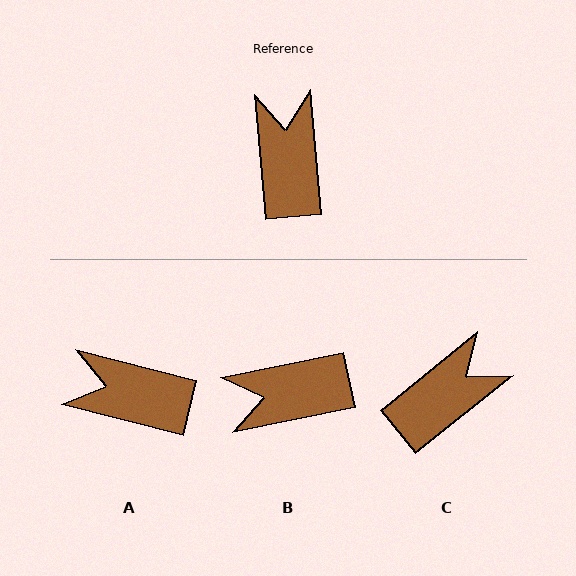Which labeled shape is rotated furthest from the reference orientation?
B, about 97 degrees away.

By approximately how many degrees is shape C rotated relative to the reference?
Approximately 56 degrees clockwise.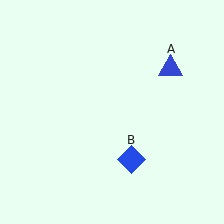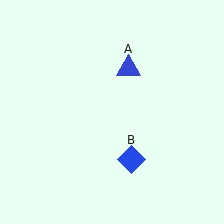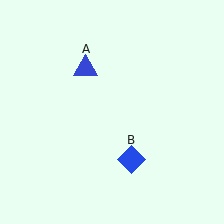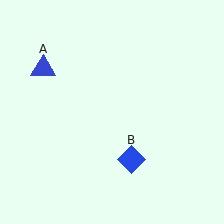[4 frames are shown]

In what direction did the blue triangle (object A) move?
The blue triangle (object A) moved left.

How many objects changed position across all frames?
1 object changed position: blue triangle (object A).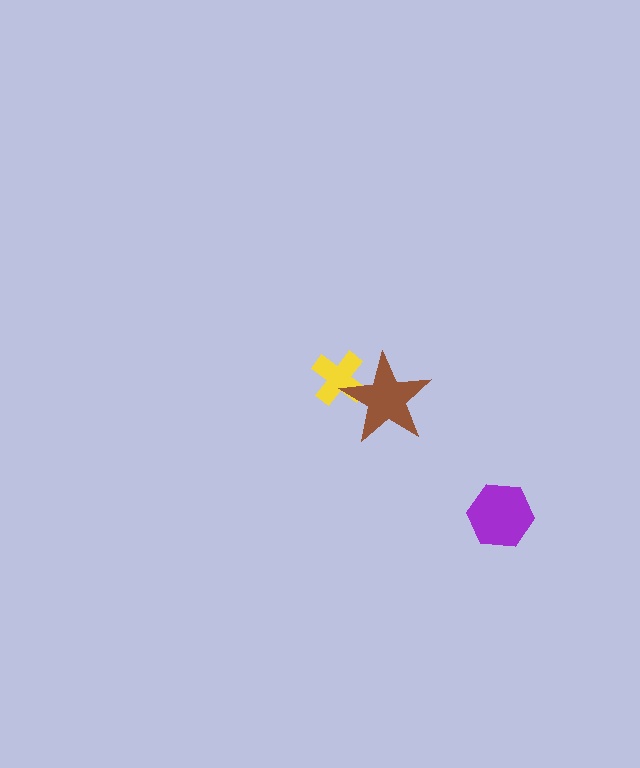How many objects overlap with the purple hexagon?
0 objects overlap with the purple hexagon.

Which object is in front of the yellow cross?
The brown star is in front of the yellow cross.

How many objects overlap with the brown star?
1 object overlaps with the brown star.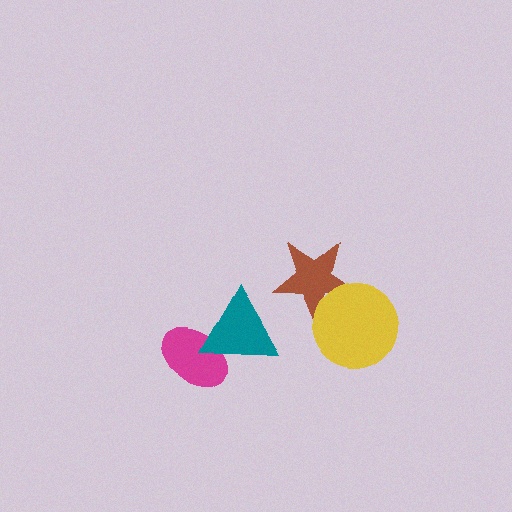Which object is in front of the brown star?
The yellow circle is in front of the brown star.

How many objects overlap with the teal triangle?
1 object overlaps with the teal triangle.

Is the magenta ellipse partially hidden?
Yes, it is partially covered by another shape.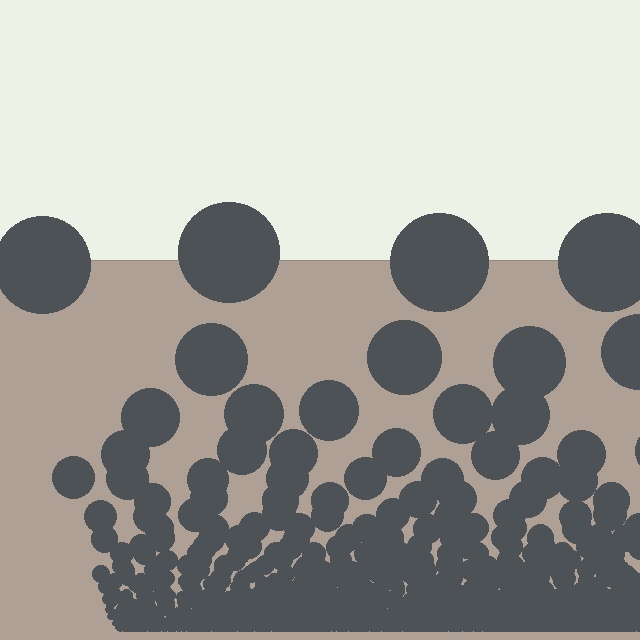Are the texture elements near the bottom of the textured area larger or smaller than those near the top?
Smaller. The gradient is inverted — elements near the bottom are smaller and denser.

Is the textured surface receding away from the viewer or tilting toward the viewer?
The surface appears to tilt toward the viewer. Texture elements get larger and sparser toward the top.